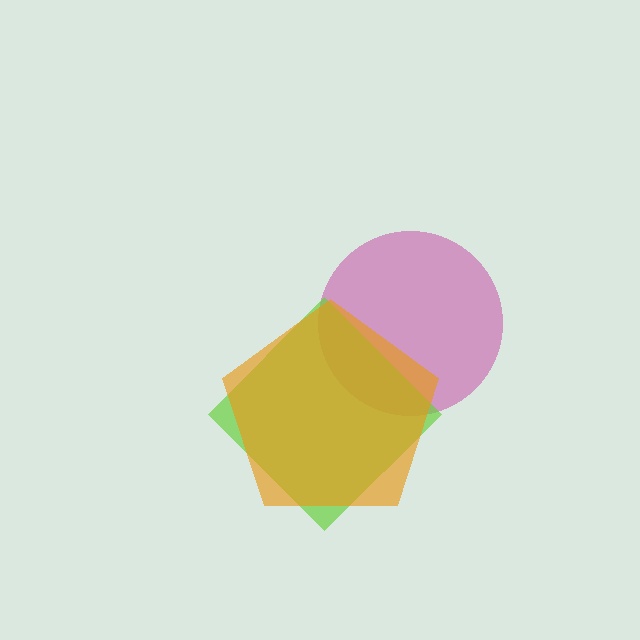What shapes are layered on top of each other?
The layered shapes are: a magenta circle, a lime diamond, an orange pentagon.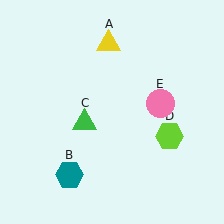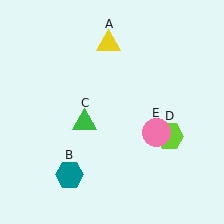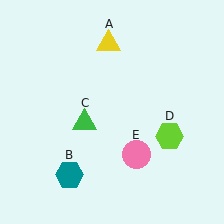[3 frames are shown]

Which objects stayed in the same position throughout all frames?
Yellow triangle (object A) and teal hexagon (object B) and green triangle (object C) and lime hexagon (object D) remained stationary.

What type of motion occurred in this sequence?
The pink circle (object E) rotated clockwise around the center of the scene.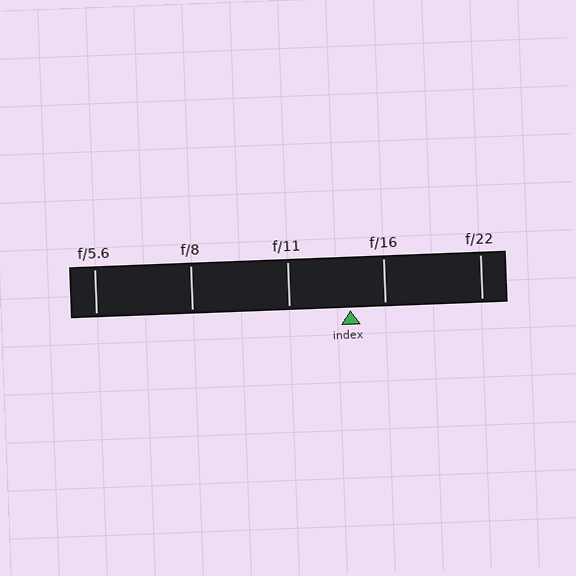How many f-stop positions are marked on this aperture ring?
There are 5 f-stop positions marked.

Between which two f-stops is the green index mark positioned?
The index mark is between f/11 and f/16.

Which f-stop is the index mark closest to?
The index mark is closest to f/16.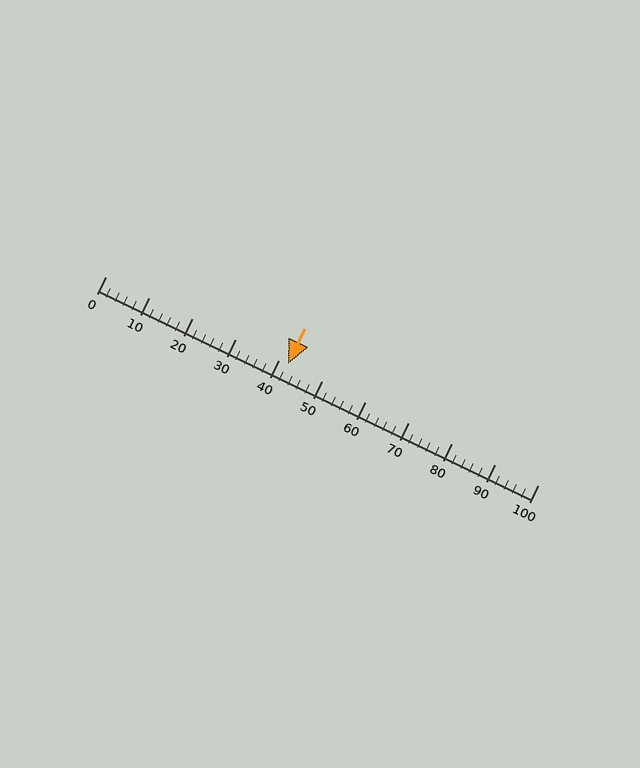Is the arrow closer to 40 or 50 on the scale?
The arrow is closer to 40.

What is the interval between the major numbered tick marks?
The major tick marks are spaced 10 units apart.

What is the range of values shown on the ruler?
The ruler shows values from 0 to 100.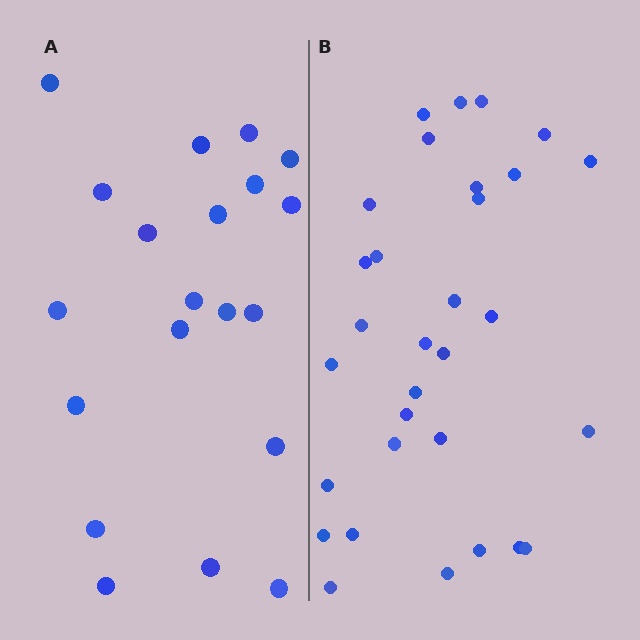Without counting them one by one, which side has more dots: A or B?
Region B (the right region) has more dots.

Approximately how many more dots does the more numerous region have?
Region B has roughly 12 or so more dots than region A.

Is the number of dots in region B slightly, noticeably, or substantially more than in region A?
Region B has substantially more. The ratio is roughly 1.6 to 1.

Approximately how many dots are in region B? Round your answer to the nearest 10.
About 30 dots. (The exact count is 31, which rounds to 30.)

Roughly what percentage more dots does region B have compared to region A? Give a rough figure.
About 55% more.